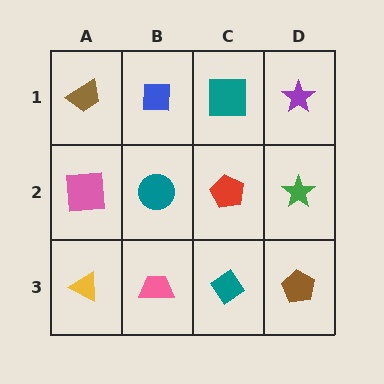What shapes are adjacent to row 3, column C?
A red pentagon (row 2, column C), a pink trapezoid (row 3, column B), a brown pentagon (row 3, column D).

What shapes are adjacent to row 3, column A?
A pink square (row 2, column A), a pink trapezoid (row 3, column B).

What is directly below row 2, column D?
A brown pentagon.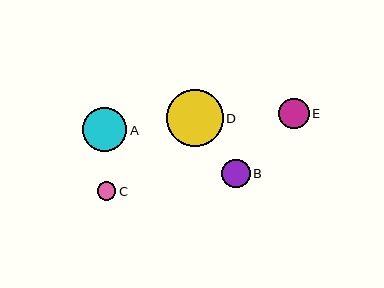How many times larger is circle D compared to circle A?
Circle D is approximately 1.3 times the size of circle A.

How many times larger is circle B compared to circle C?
Circle B is approximately 1.5 times the size of circle C.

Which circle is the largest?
Circle D is the largest with a size of approximately 57 pixels.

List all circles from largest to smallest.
From largest to smallest: D, A, E, B, C.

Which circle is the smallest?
Circle C is the smallest with a size of approximately 18 pixels.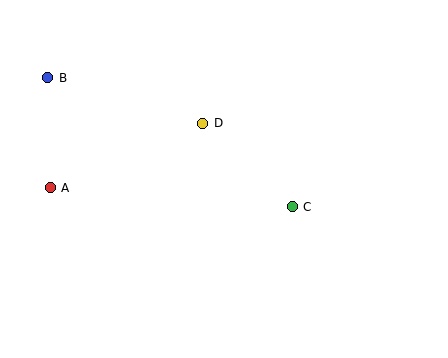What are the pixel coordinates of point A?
Point A is at (50, 188).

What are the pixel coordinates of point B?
Point B is at (48, 78).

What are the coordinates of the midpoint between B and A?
The midpoint between B and A is at (49, 133).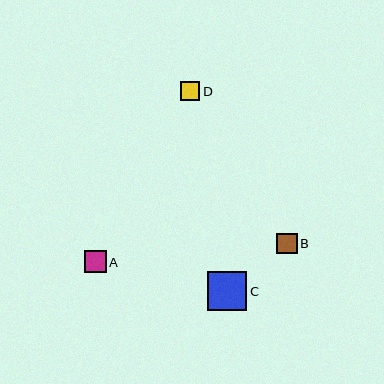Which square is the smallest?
Square D is the smallest with a size of approximately 19 pixels.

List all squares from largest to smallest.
From largest to smallest: C, A, B, D.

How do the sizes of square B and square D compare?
Square B and square D are approximately the same size.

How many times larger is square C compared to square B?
Square C is approximately 2.0 times the size of square B.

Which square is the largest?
Square C is the largest with a size of approximately 40 pixels.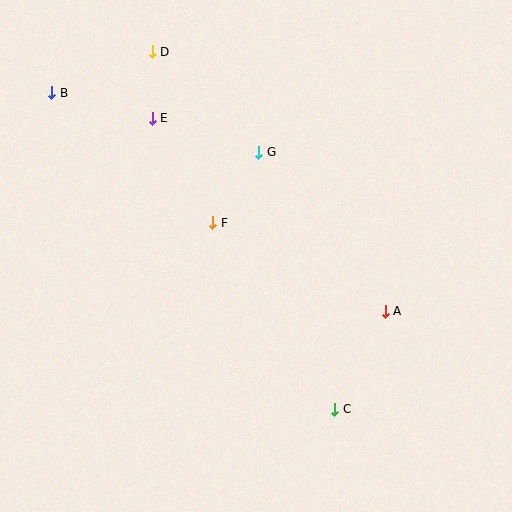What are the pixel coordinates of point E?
Point E is at (152, 118).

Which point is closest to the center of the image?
Point F at (213, 223) is closest to the center.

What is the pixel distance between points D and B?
The distance between D and B is 109 pixels.